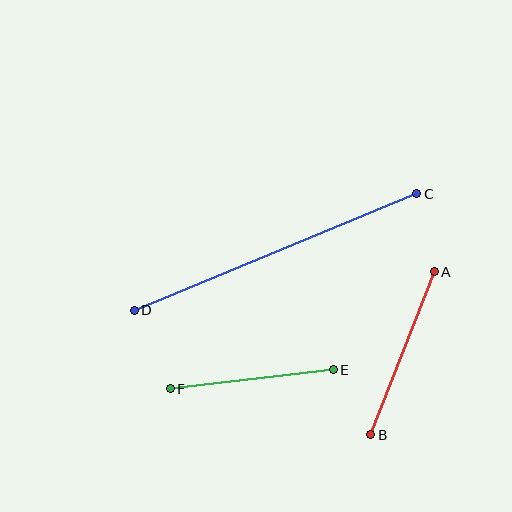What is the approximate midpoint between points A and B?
The midpoint is at approximately (402, 353) pixels.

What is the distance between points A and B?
The distance is approximately 175 pixels.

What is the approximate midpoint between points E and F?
The midpoint is at approximately (252, 379) pixels.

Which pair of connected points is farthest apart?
Points C and D are farthest apart.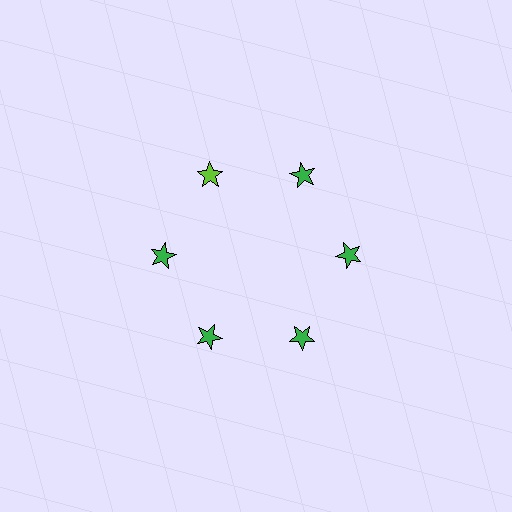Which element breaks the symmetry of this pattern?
The lime star at roughly the 11 o'clock position breaks the symmetry. All other shapes are green stars.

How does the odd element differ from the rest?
It has a different color: lime instead of green.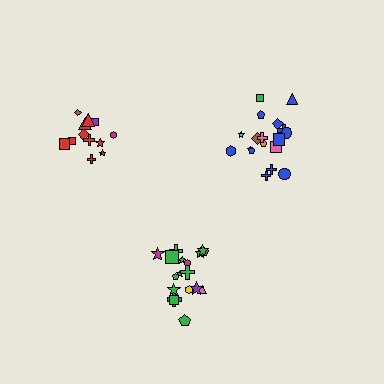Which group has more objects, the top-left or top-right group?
The top-right group.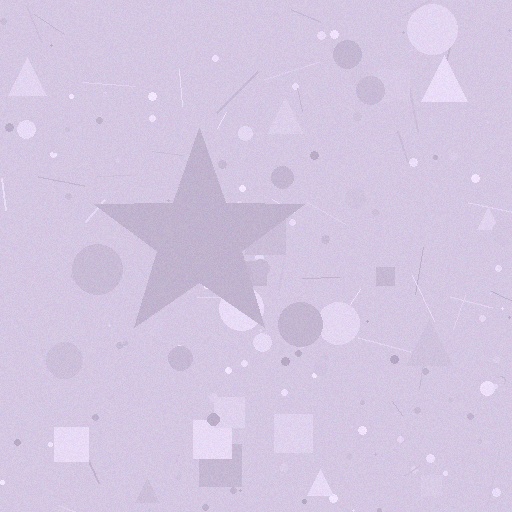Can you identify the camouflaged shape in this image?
The camouflaged shape is a star.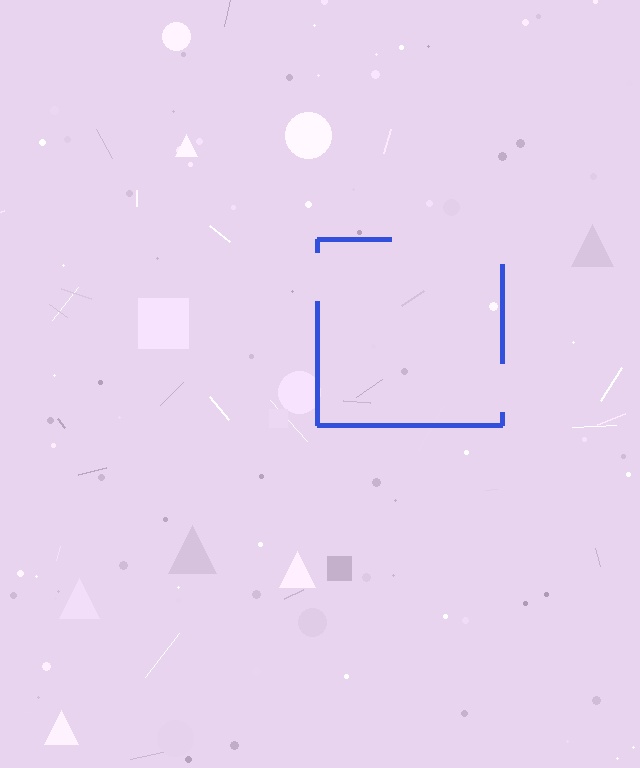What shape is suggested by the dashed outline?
The dashed outline suggests a square.